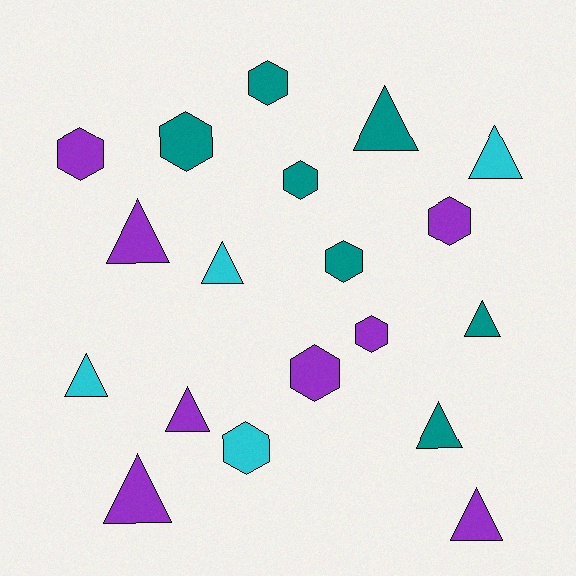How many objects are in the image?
There are 19 objects.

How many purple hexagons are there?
There are 4 purple hexagons.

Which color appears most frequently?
Purple, with 8 objects.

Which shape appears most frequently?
Triangle, with 10 objects.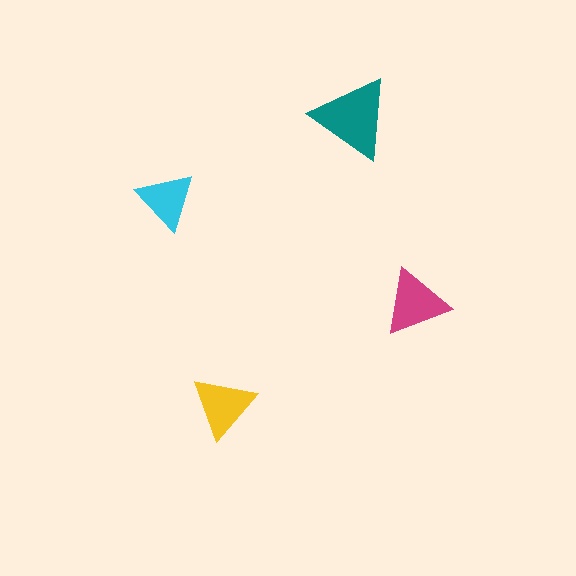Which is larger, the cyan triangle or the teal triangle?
The teal one.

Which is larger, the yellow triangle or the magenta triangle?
The magenta one.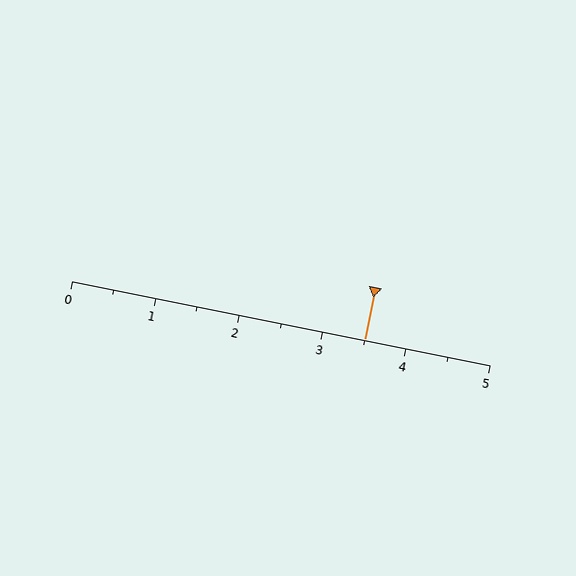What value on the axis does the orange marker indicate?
The marker indicates approximately 3.5.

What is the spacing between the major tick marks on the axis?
The major ticks are spaced 1 apart.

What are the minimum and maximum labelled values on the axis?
The axis runs from 0 to 5.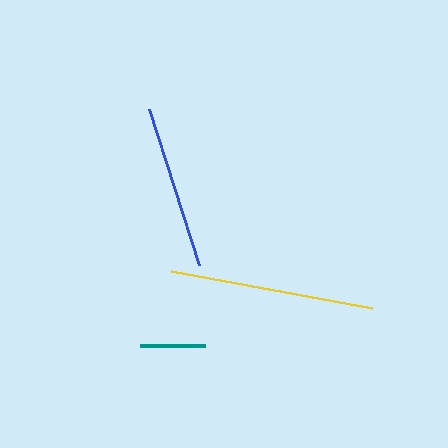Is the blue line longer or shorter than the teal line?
The blue line is longer than the teal line.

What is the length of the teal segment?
The teal segment is approximately 65 pixels long.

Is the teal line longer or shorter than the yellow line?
The yellow line is longer than the teal line.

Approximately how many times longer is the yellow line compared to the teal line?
The yellow line is approximately 3.1 times the length of the teal line.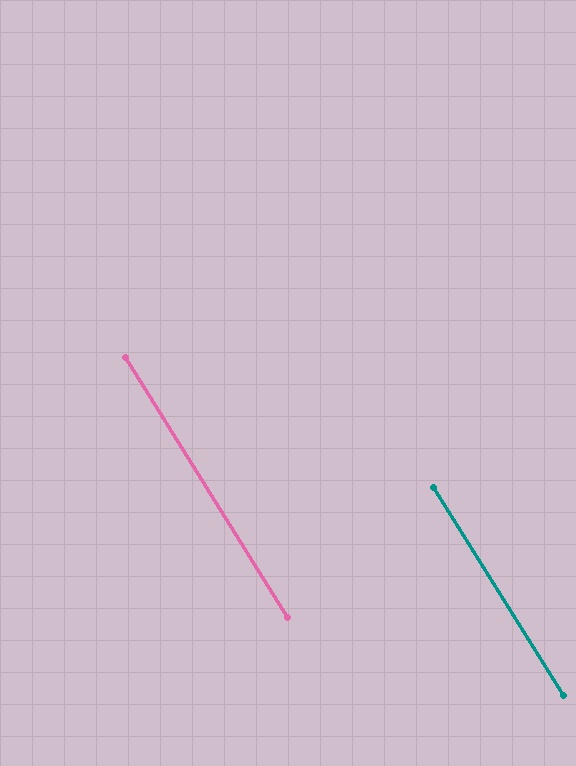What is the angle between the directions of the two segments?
Approximately 0 degrees.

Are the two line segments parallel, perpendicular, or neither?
Parallel — their directions differ by only 0.1°.